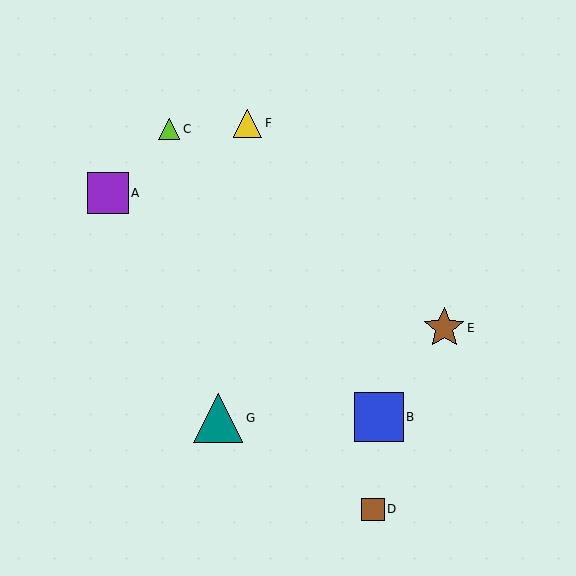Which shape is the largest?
The blue square (labeled B) is the largest.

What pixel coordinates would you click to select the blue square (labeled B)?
Click at (379, 417) to select the blue square B.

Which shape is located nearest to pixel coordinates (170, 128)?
The lime triangle (labeled C) at (169, 129) is nearest to that location.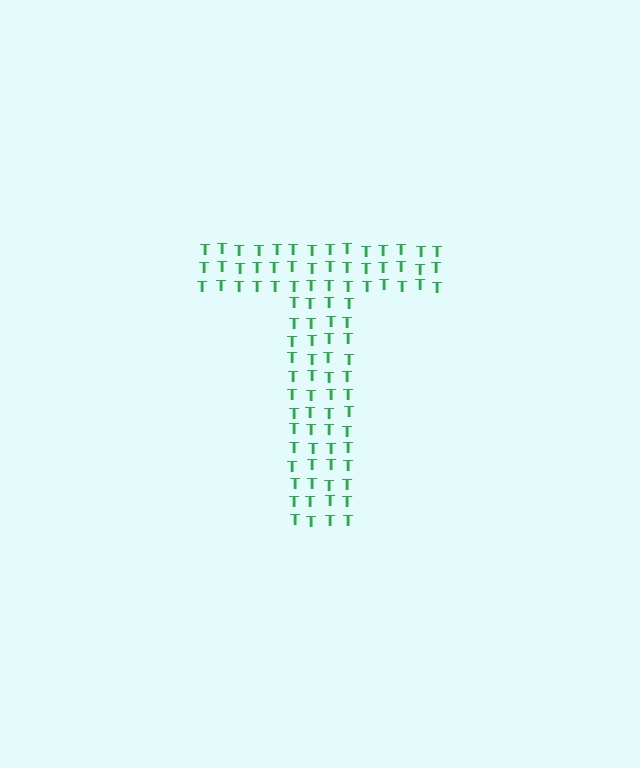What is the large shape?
The large shape is the letter T.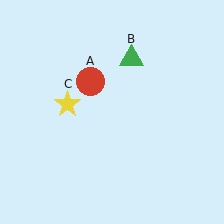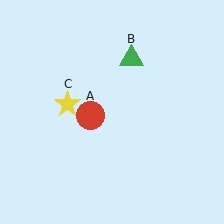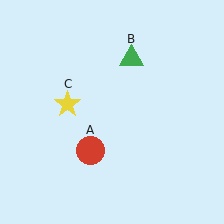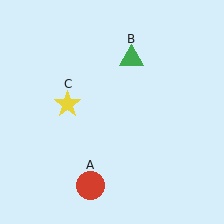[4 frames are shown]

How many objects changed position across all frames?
1 object changed position: red circle (object A).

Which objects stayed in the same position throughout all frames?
Green triangle (object B) and yellow star (object C) remained stationary.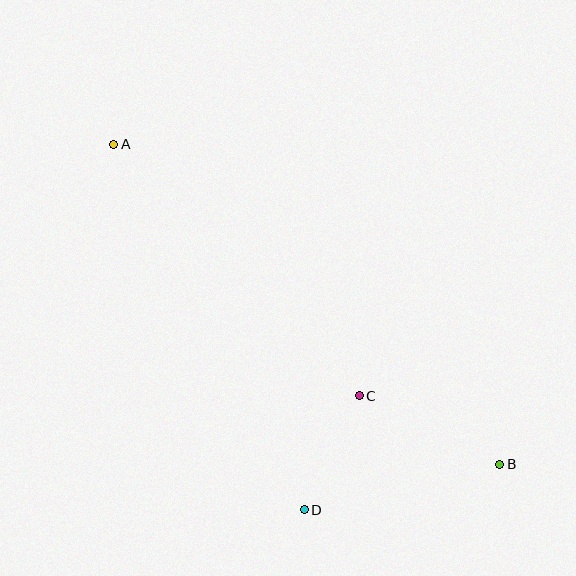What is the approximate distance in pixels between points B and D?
The distance between B and D is approximately 200 pixels.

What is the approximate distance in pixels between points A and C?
The distance between A and C is approximately 351 pixels.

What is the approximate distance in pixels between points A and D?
The distance between A and D is approximately 413 pixels.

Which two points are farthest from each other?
Points A and B are farthest from each other.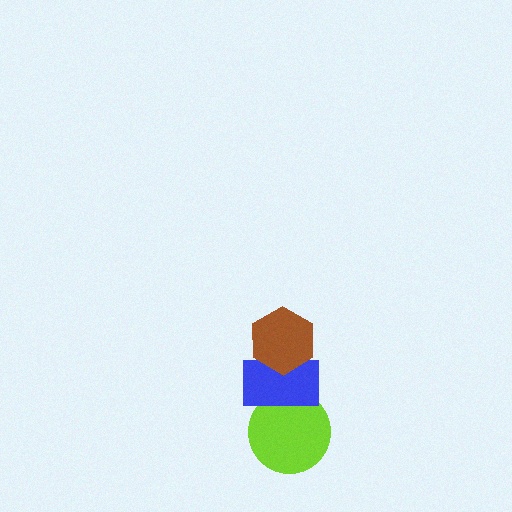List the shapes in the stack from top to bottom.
From top to bottom: the brown hexagon, the blue rectangle, the lime circle.